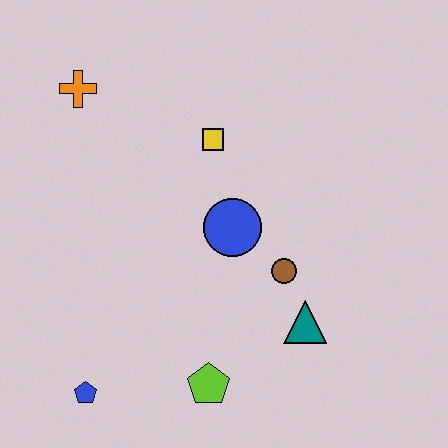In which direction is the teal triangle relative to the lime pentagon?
The teal triangle is to the right of the lime pentagon.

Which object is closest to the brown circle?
The teal triangle is closest to the brown circle.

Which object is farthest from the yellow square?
The blue pentagon is farthest from the yellow square.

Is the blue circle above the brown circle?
Yes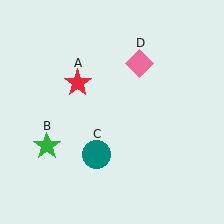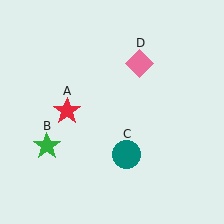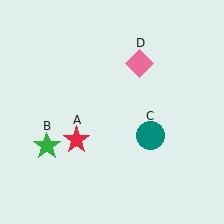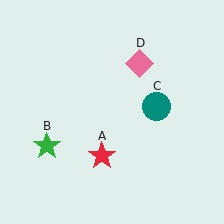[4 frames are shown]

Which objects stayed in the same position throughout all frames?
Green star (object B) and pink diamond (object D) remained stationary.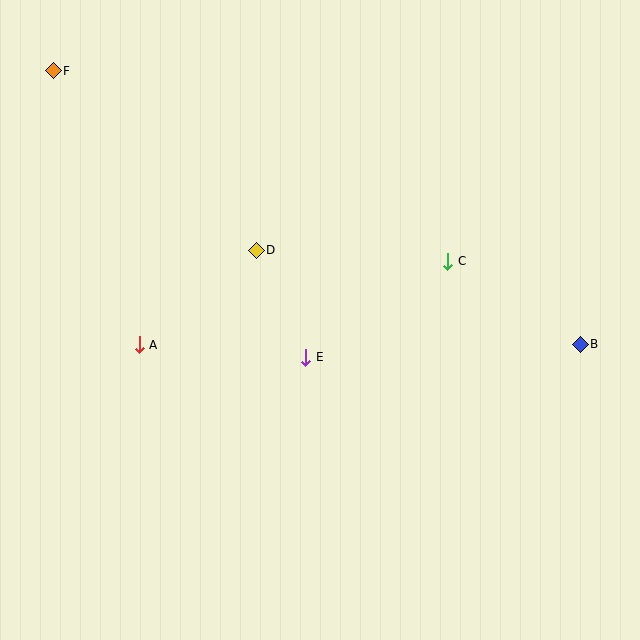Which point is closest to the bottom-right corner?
Point B is closest to the bottom-right corner.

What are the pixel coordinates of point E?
Point E is at (306, 357).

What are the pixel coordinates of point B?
Point B is at (580, 344).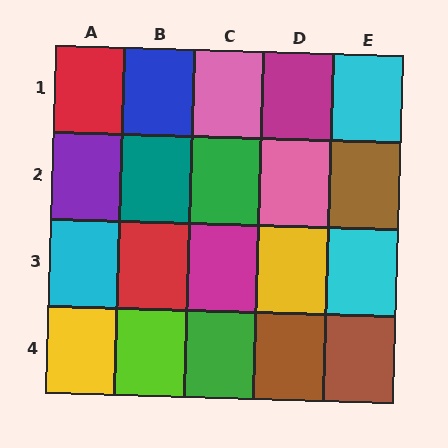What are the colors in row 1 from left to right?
Red, blue, pink, magenta, cyan.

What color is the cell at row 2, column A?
Purple.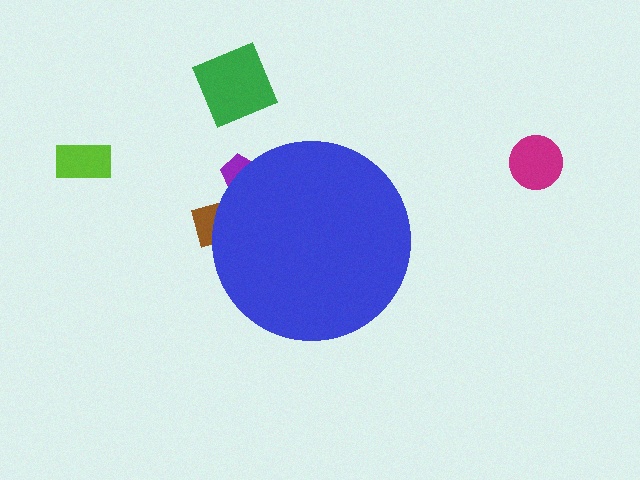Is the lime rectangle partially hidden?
No, the lime rectangle is fully visible.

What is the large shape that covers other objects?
A blue circle.